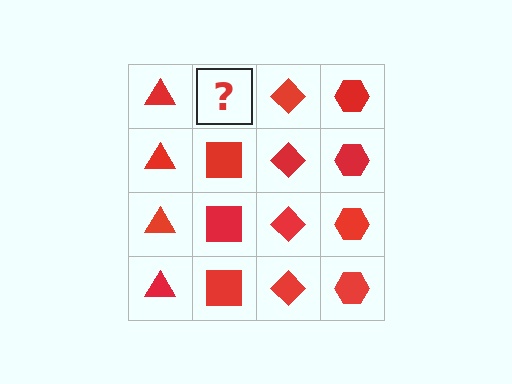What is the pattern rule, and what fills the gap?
The rule is that each column has a consistent shape. The gap should be filled with a red square.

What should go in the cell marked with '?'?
The missing cell should contain a red square.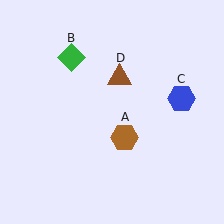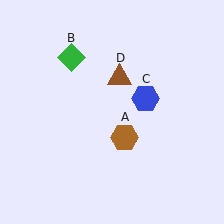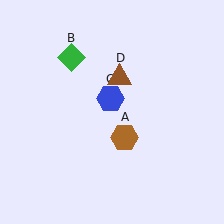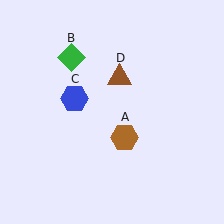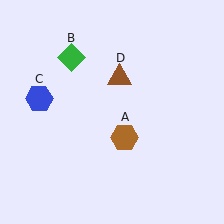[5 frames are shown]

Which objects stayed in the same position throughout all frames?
Brown hexagon (object A) and green diamond (object B) and brown triangle (object D) remained stationary.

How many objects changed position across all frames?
1 object changed position: blue hexagon (object C).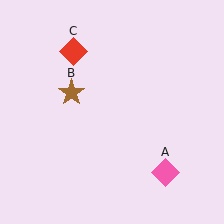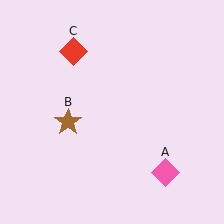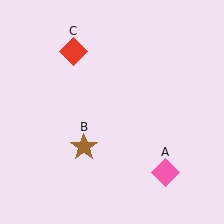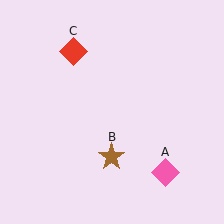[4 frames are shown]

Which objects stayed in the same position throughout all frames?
Pink diamond (object A) and red diamond (object C) remained stationary.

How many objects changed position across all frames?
1 object changed position: brown star (object B).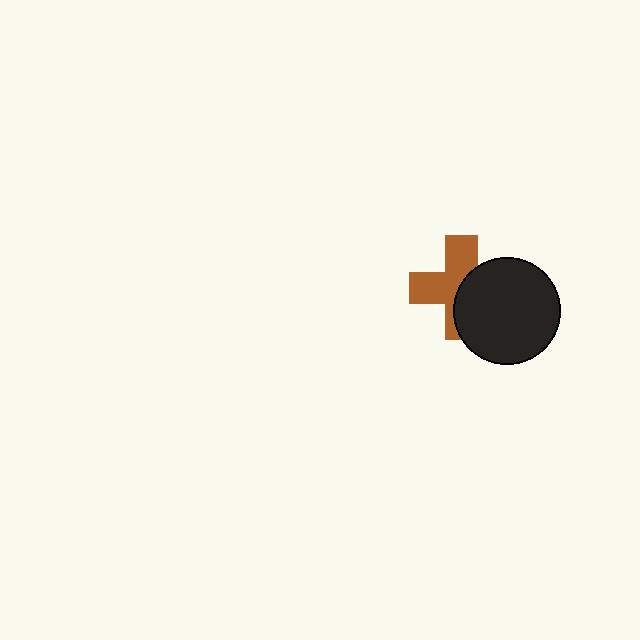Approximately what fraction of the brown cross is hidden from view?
Roughly 45% of the brown cross is hidden behind the black circle.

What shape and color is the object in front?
The object in front is a black circle.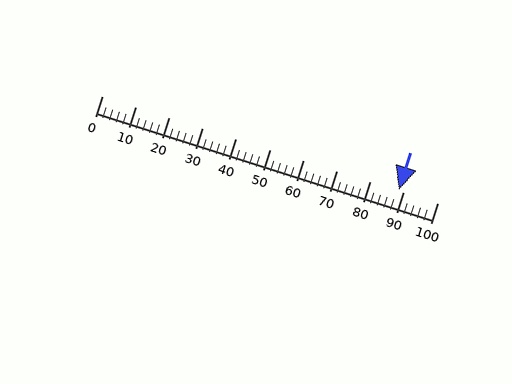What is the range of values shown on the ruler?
The ruler shows values from 0 to 100.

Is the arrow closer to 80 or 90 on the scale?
The arrow is closer to 90.